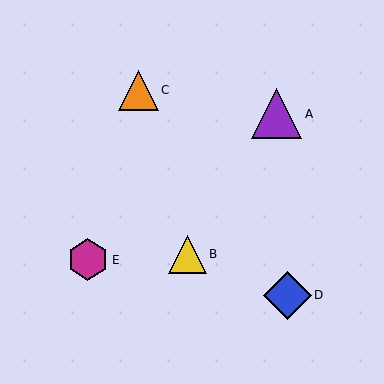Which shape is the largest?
The purple triangle (labeled A) is the largest.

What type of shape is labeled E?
Shape E is a magenta hexagon.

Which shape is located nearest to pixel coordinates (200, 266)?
The yellow triangle (labeled B) at (188, 254) is nearest to that location.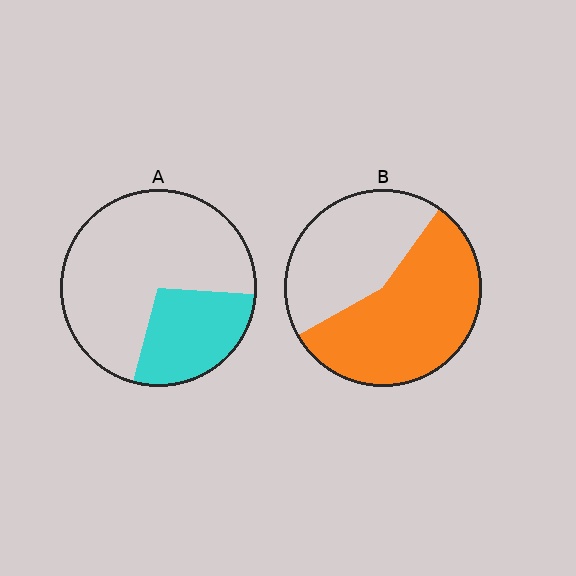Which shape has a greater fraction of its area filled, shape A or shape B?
Shape B.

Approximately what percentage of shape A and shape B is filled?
A is approximately 30% and B is approximately 55%.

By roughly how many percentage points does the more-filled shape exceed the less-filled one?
By roughly 30 percentage points (B over A).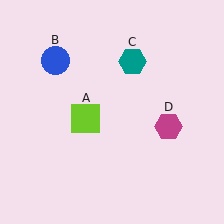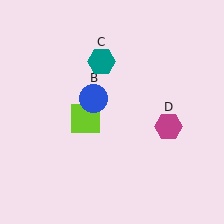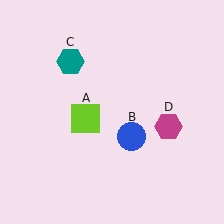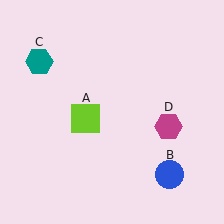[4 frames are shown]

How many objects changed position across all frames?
2 objects changed position: blue circle (object B), teal hexagon (object C).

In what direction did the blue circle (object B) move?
The blue circle (object B) moved down and to the right.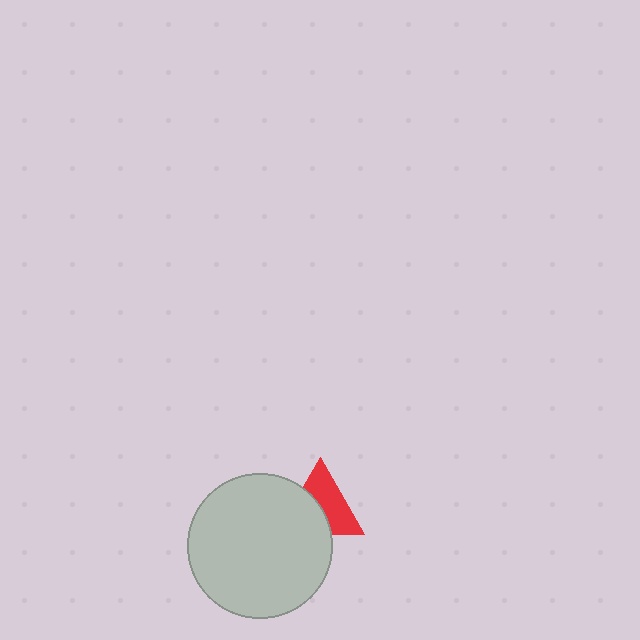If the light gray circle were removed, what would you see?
You would see the complete red triangle.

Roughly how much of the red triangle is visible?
About half of it is visible (roughly 55%).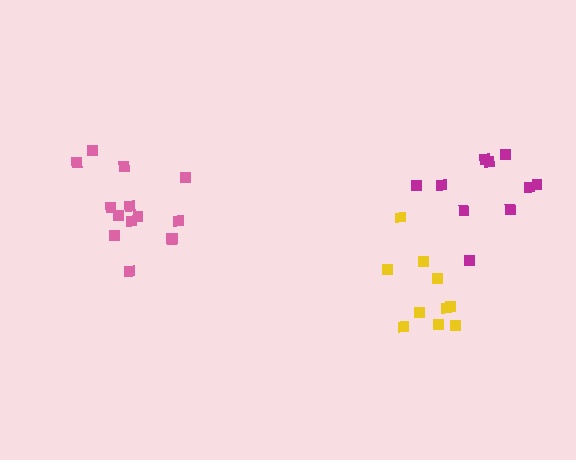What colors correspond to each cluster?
The clusters are colored: pink, magenta, yellow.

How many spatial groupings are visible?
There are 3 spatial groupings.